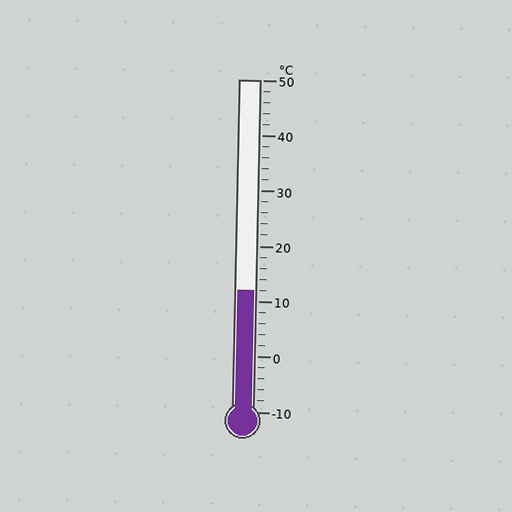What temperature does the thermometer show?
The thermometer shows approximately 12°C.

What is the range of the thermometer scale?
The thermometer scale ranges from -10°C to 50°C.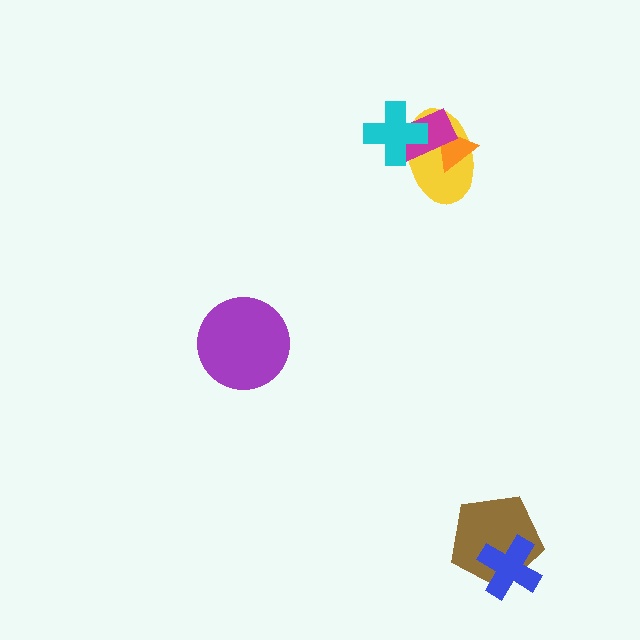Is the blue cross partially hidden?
No, no other shape covers it.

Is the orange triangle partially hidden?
Yes, it is partially covered by another shape.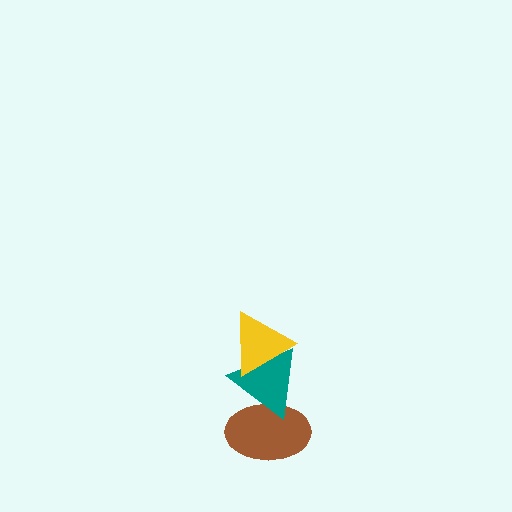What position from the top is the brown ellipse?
The brown ellipse is 3rd from the top.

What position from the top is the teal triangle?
The teal triangle is 2nd from the top.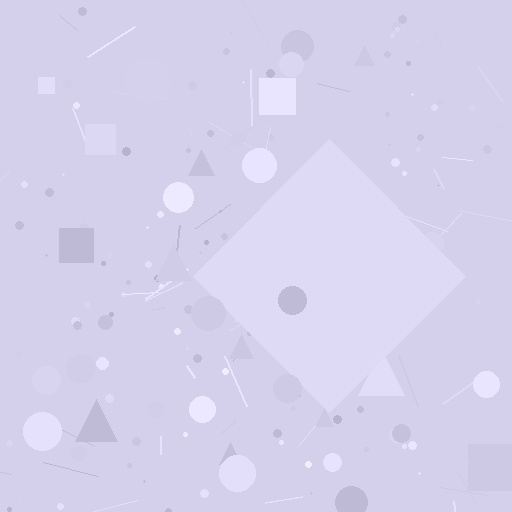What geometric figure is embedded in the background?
A diamond is embedded in the background.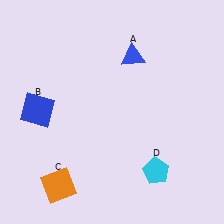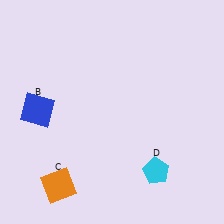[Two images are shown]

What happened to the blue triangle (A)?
The blue triangle (A) was removed in Image 2. It was in the top-right area of Image 1.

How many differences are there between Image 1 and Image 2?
There is 1 difference between the two images.